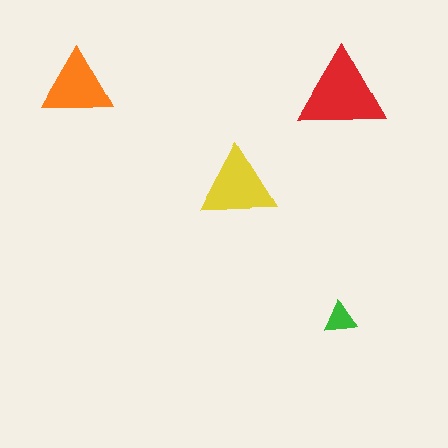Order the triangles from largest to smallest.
the red one, the yellow one, the orange one, the green one.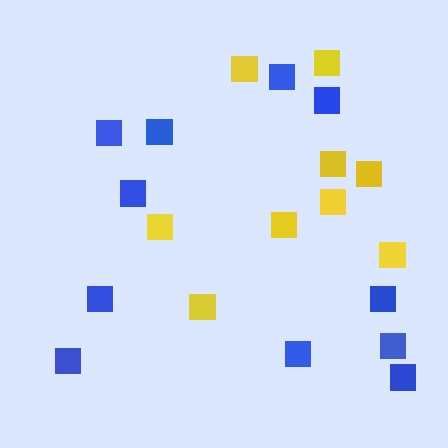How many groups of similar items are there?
There are 2 groups: one group of blue squares (11) and one group of yellow squares (9).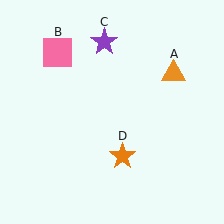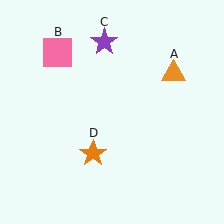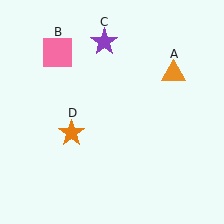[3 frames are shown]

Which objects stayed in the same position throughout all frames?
Orange triangle (object A) and pink square (object B) and purple star (object C) remained stationary.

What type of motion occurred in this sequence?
The orange star (object D) rotated clockwise around the center of the scene.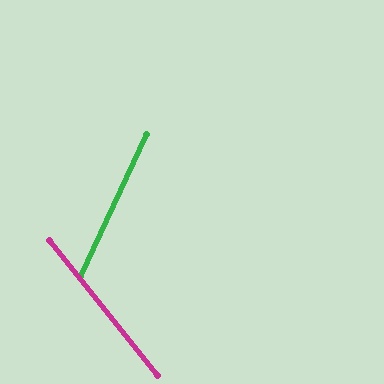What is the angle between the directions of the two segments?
Approximately 64 degrees.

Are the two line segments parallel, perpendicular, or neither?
Neither parallel nor perpendicular — they differ by about 64°.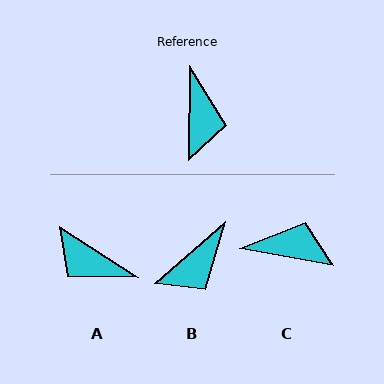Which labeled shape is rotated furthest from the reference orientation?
A, about 123 degrees away.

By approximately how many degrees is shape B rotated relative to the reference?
Approximately 49 degrees clockwise.